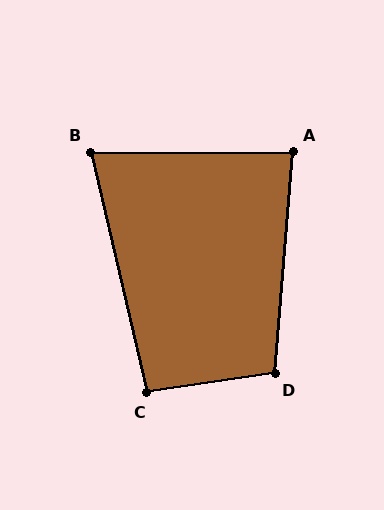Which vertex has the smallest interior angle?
B, at approximately 77 degrees.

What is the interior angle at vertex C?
Approximately 95 degrees (approximately right).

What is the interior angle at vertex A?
Approximately 85 degrees (approximately right).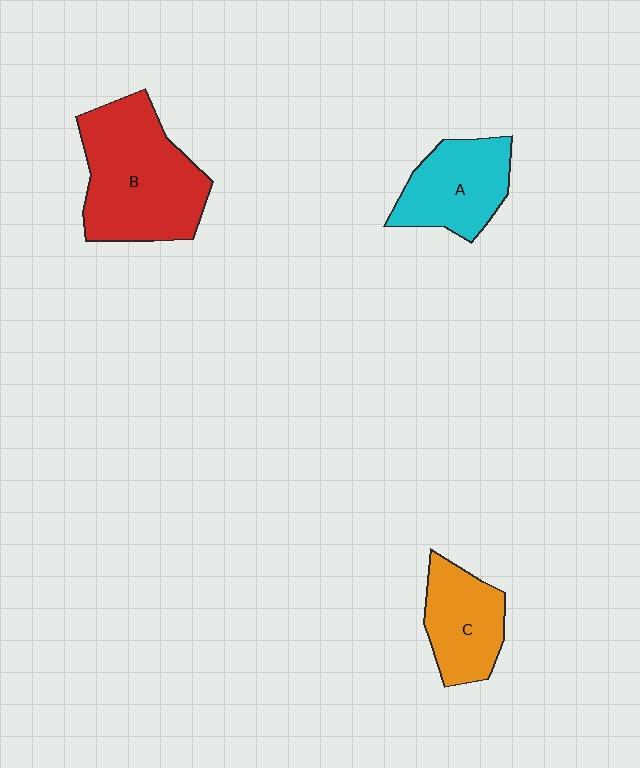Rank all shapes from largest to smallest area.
From largest to smallest: B (red), A (cyan), C (orange).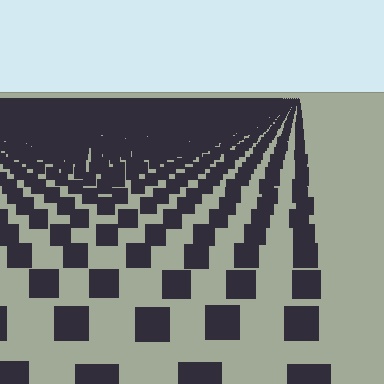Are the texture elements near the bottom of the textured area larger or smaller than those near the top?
Larger. Near the bottom, elements are closer to the viewer and appear at a bigger on-screen size.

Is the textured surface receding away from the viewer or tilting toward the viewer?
The surface is receding away from the viewer. Texture elements get smaller and denser toward the top.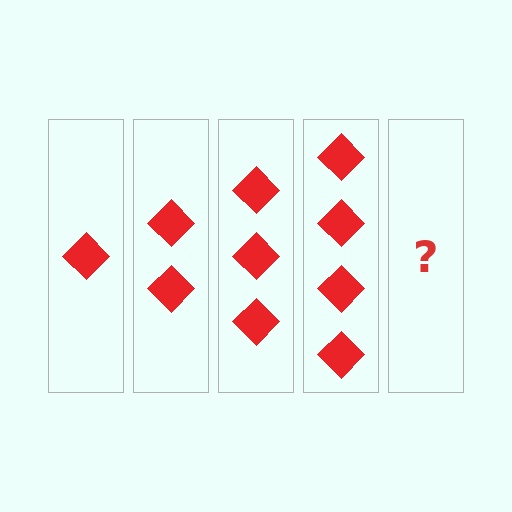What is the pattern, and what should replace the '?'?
The pattern is that each step adds one more diamond. The '?' should be 5 diamonds.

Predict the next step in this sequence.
The next step is 5 diamonds.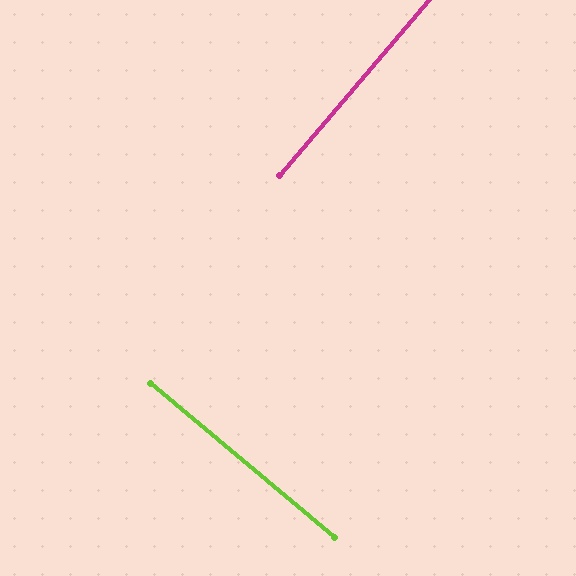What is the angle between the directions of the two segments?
Approximately 90 degrees.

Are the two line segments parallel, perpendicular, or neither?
Perpendicular — they meet at approximately 90°.